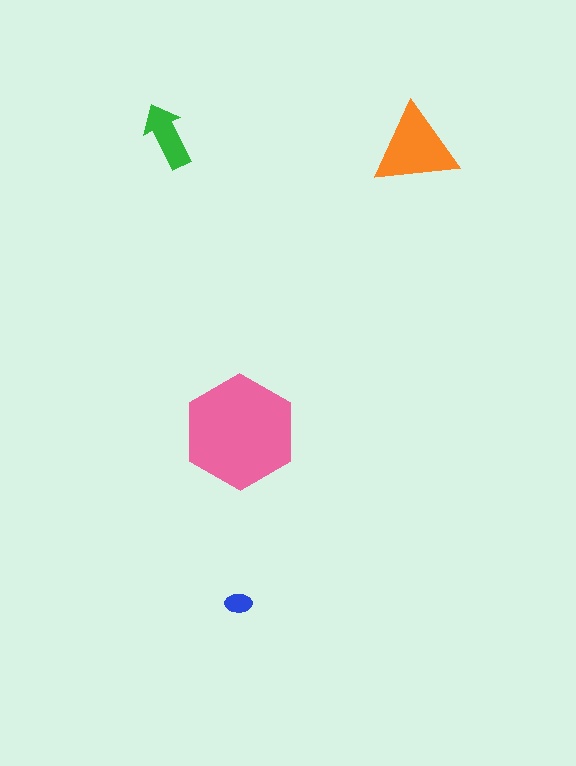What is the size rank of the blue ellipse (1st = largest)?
4th.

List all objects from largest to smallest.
The pink hexagon, the orange triangle, the green arrow, the blue ellipse.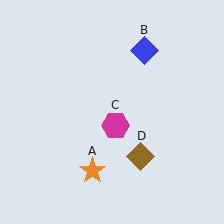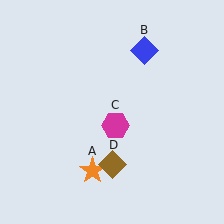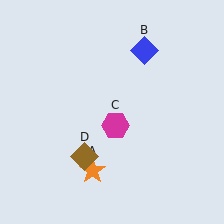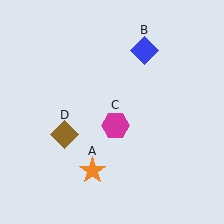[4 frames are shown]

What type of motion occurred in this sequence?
The brown diamond (object D) rotated clockwise around the center of the scene.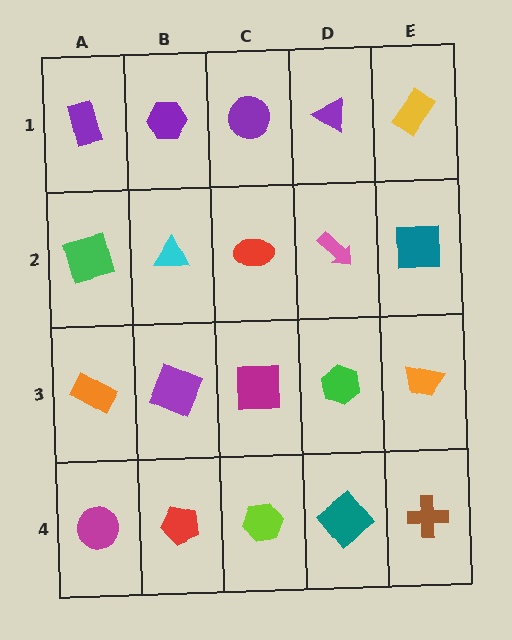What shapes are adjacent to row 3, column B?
A cyan triangle (row 2, column B), a red pentagon (row 4, column B), an orange rectangle (row 3, column A), a magenta square (row 3, column C).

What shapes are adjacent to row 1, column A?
A green square (row 2, column A), a purple hexagon (row 1, column B).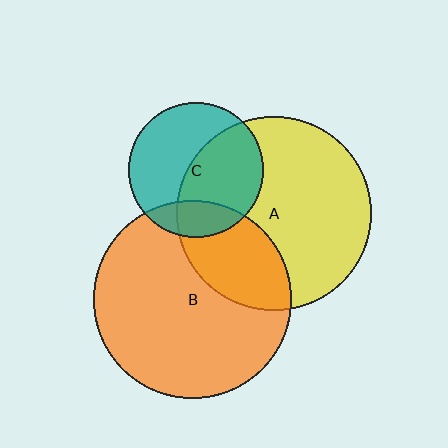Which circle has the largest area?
Circle B (orange).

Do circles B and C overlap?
Yes.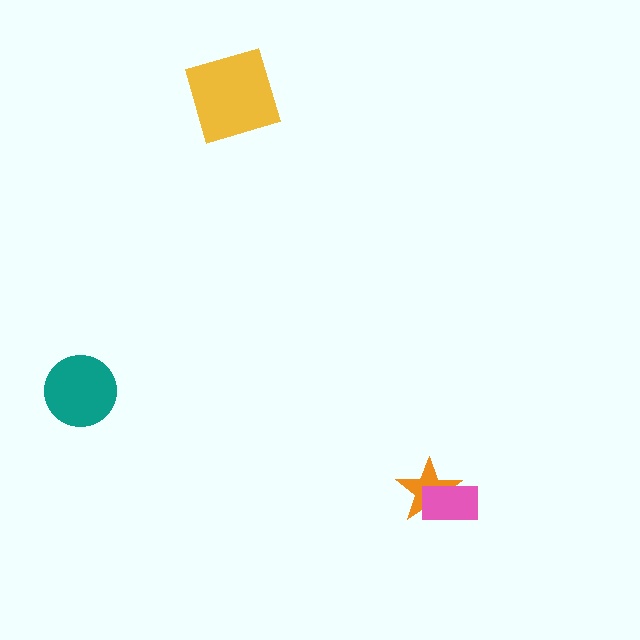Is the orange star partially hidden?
Yes, it is partially covered by another shape.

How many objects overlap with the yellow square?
0 objects overlap with the yellow square.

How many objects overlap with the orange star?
1 object overlaps with the orange star.